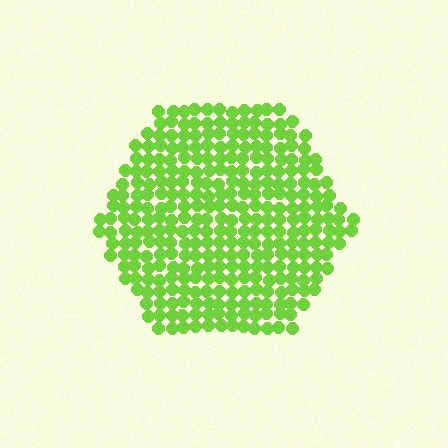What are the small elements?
The small elements are circles.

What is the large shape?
The large shape is a hexagon.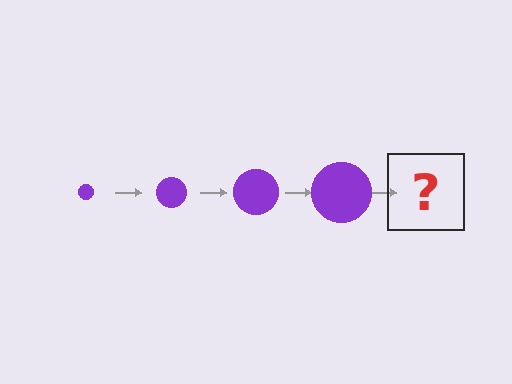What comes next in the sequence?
The next element should be a purple circle, larger than the previous one.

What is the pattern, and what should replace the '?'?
The pattern is that the circle gets progressively larger each step. The '?' should be a purple circle, larger than the previous one.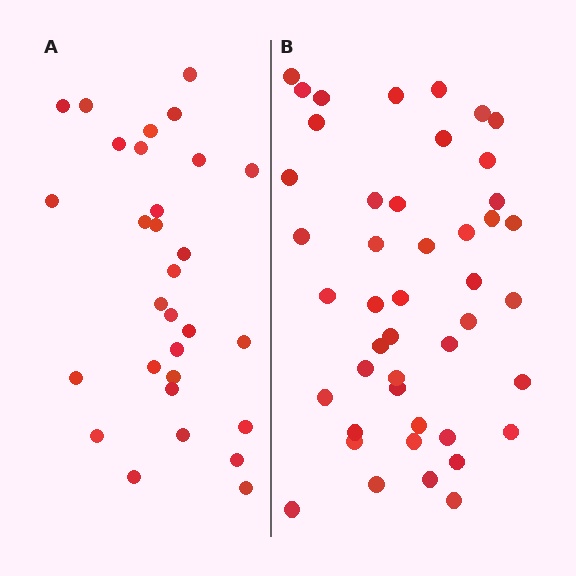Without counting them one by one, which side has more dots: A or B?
Region B (the right region) has more dots.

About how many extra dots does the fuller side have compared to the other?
Region B has approximately 15 more dots than region A.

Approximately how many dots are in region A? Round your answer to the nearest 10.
About 30 dots.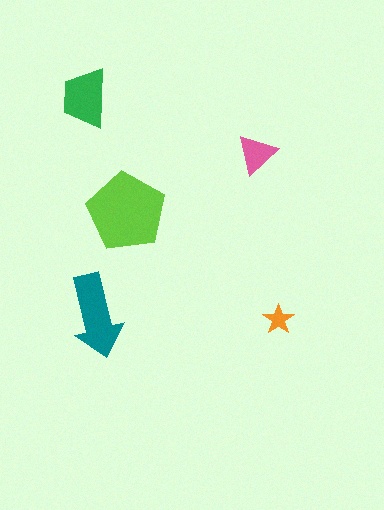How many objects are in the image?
There are 5 objects in the image.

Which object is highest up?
The green trapezoid is topmost.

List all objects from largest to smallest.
The lime pentagon, the teal arrow, the green trapezoid, the pink triangle, the orange star.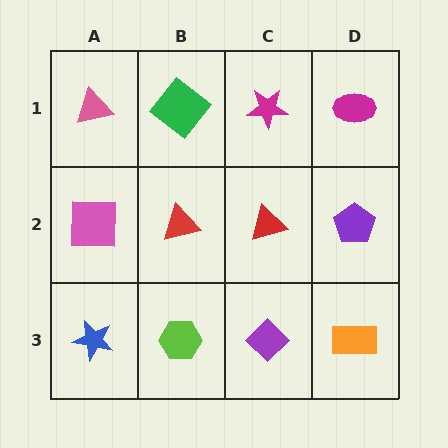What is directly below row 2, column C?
A purple diamond.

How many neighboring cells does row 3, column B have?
3.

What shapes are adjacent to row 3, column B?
A red triangle (row 2, column B), a blue star (row 3, column A), a purple diamond (row 3, column C).